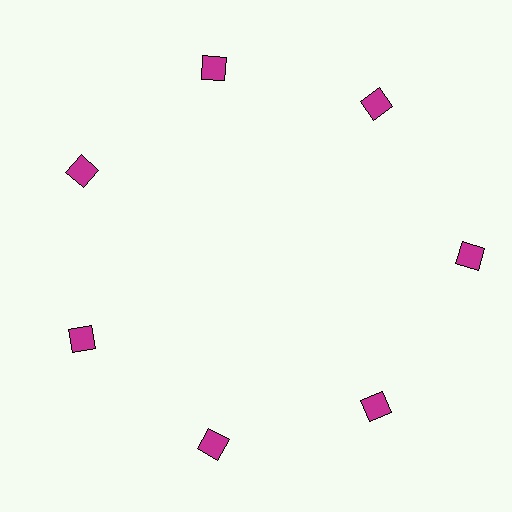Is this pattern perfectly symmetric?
No. The 7 magenta squares are arranged in a ring, but one element near the 3 o'clock position is pushed outward from the center, breaking the 7-fold rotational symmetry.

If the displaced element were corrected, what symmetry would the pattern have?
It would have 7-fold rotational symmetry — the pattern would map onto itself every 51 degrees.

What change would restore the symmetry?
The symmetry would be restored by moving it inward, back onto the ring so that all 7 squares sit at equal angles and equal distance from the center.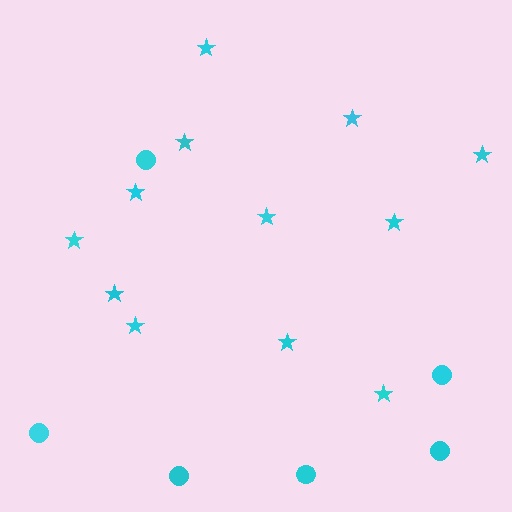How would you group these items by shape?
There are 2 groups: one group of stars (12) and one group of circles (6).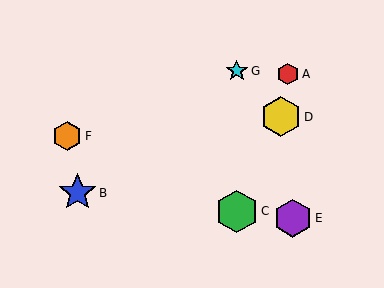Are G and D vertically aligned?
No, G is at x≈237 and D is at x≈281.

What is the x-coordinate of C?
Object C is at x≈237.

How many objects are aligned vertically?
2 objects (C, G) are aligned vertically.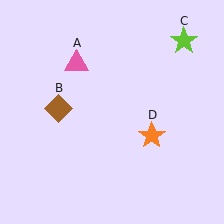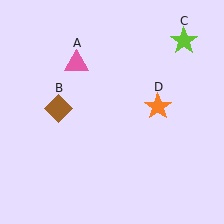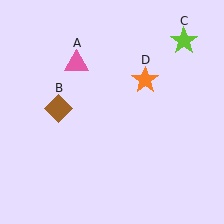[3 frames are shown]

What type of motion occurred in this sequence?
The orange star (object D) rotated counterclockwise around the center of the scene.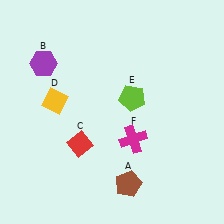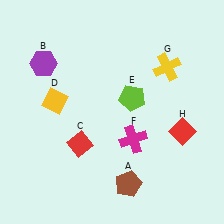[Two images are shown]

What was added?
A yellow cross (G), a red diamond (H) were added in Image 2.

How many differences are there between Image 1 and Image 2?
There are 2 differences between the two images.